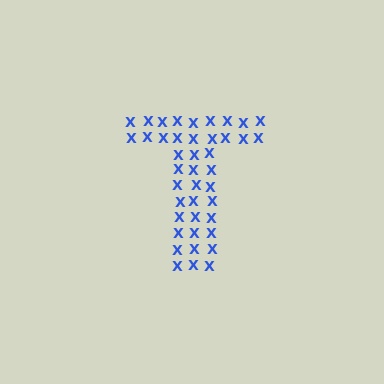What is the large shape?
The large shape is the letter T.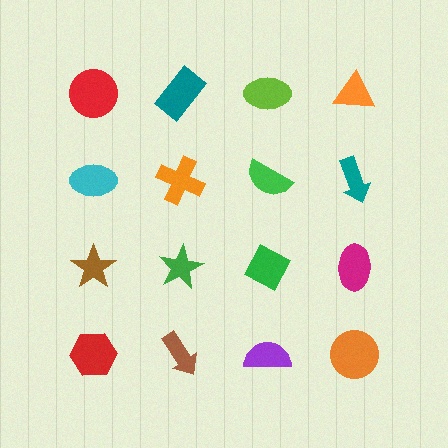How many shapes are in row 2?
4 shapes.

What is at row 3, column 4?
A magenta ellipse.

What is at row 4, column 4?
An orange circle.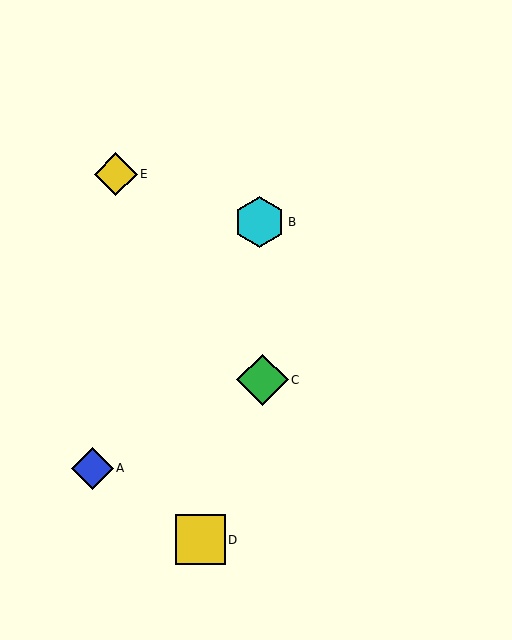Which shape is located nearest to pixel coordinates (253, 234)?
The cyan hexagon (labeled B) at (259, 222) is nearest to that location.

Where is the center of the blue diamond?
The center of the blue diamond is at (92, 468).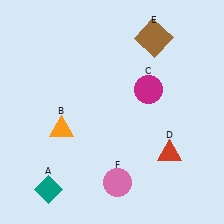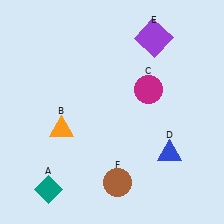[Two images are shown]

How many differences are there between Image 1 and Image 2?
There are 3 differences between the two images.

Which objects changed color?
D changed from red to blue. E changed from brown to purple. F changed from pink to brown.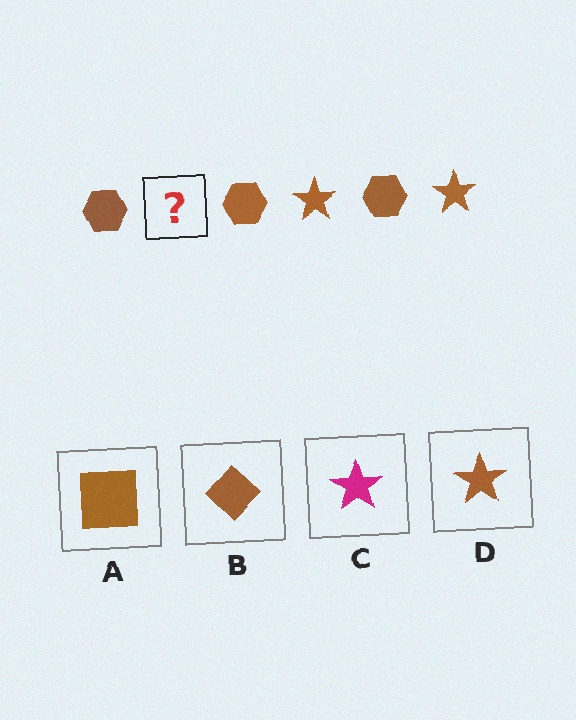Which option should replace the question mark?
Option D.